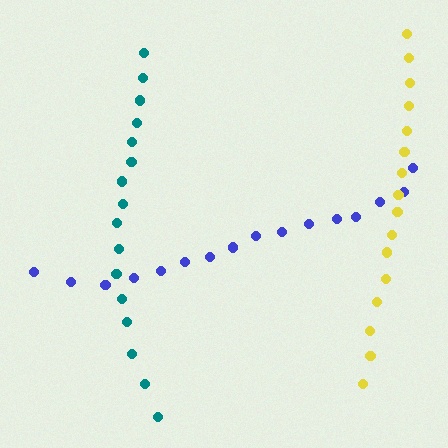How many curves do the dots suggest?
There are 3 distinct paths.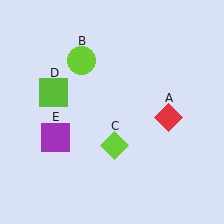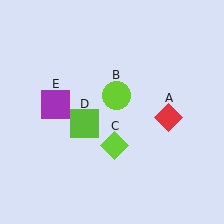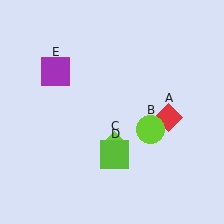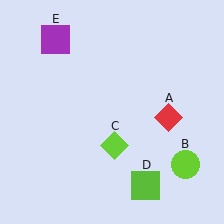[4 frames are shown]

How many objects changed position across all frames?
3 objects changed position: lime circle (object B), lime square (object D), purple square (object E).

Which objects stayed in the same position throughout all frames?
Red diamond (object A) and lime diamond (object C) remained stationary.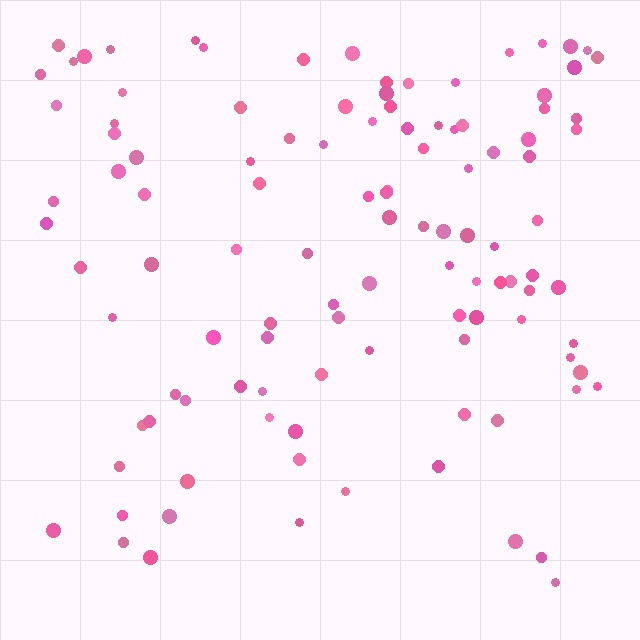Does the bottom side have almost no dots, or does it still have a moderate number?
Still a moderate number, just noticeably fewer than the top.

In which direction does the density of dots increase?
From bottom to top, with the top side densest.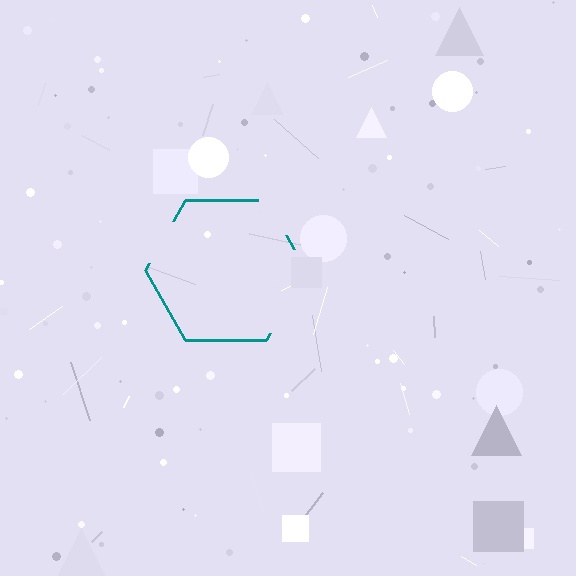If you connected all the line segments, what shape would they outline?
They would outline a hexagon.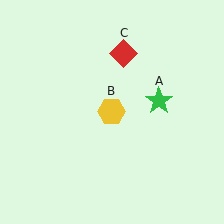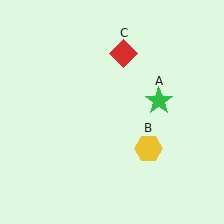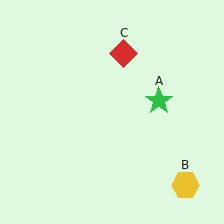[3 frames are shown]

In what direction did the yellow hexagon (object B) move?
The yellow hexagon (object B) moved down and to the right.